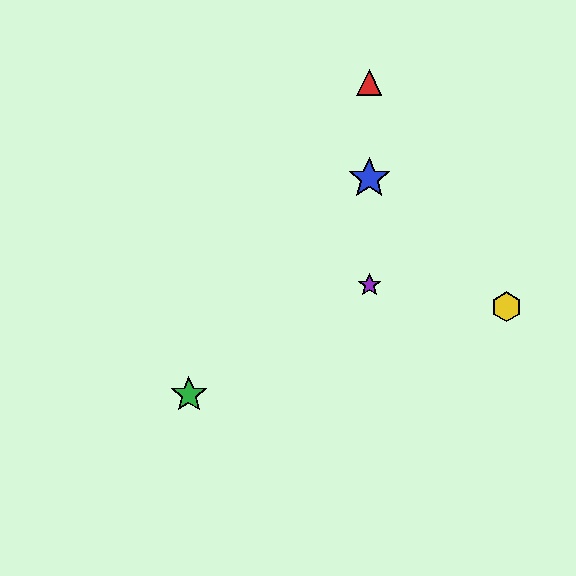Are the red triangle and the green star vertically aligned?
No, the red triangle is at x≈369 and the green star is at x≈189.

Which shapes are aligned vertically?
The red triangle, the blue star, the purple star are aligned vertically.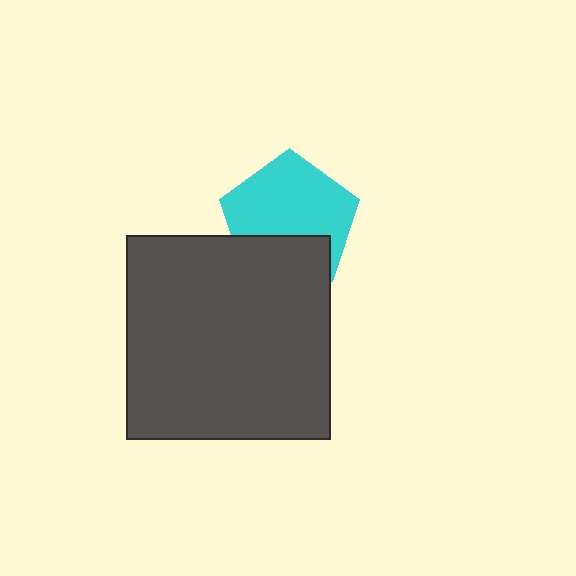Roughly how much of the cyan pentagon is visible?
Most of it is visible (roughly 67%).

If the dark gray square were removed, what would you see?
You would see the complete cyan pentagon.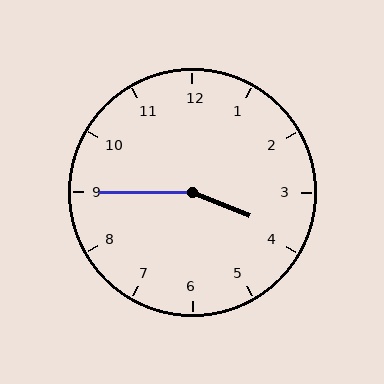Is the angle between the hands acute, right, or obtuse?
It is obtuse.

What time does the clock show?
3:45.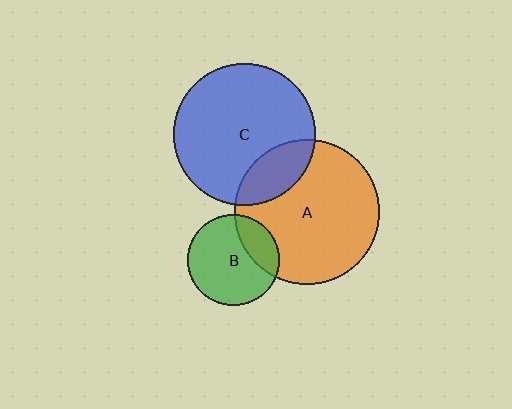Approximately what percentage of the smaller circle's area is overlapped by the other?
Approximately 20%.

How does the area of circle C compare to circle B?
Approximately 2.4 times.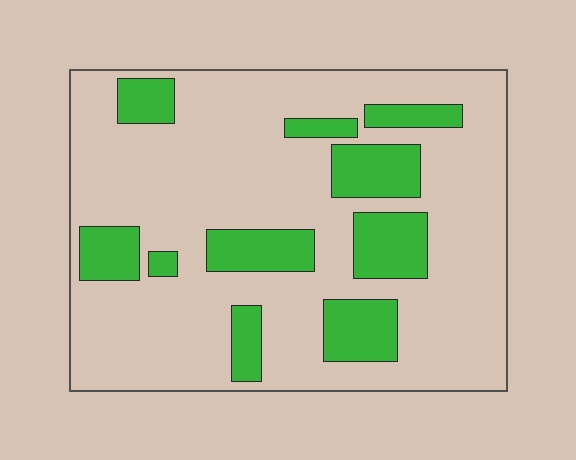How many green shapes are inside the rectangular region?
10.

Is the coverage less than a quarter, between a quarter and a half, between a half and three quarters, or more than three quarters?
Less than a quarter.